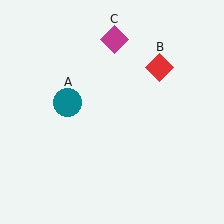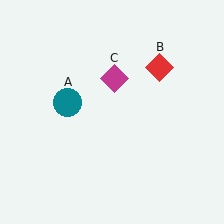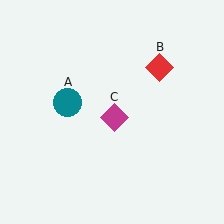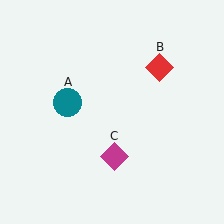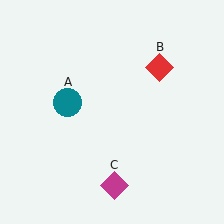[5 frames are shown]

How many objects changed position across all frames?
1 object changed position: magenta diamond (object C).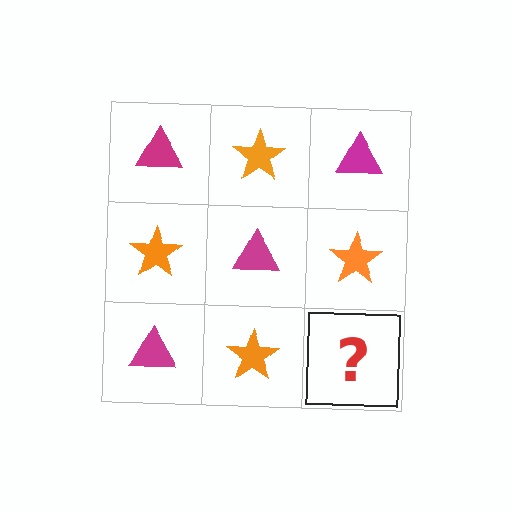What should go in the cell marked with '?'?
The missing cell should contain a magenta triangle.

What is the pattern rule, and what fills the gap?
The rule is that it alternates magenta triangle and orange star in a checkerboard pattern. The gap should be filled with a magenta triangle.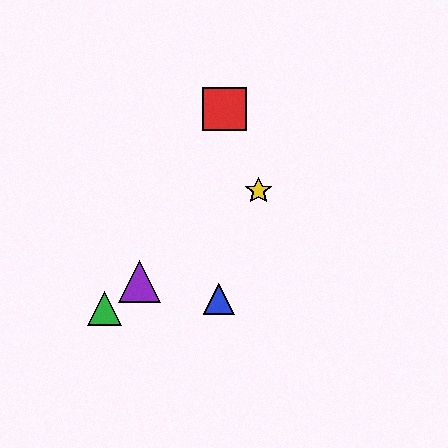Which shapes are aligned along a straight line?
The green triangle, the yellow star, the purple triangle are aligned along a straight line.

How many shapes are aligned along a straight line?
3 shapes (the green triangle, the yellow star, the purple triangle) are aligned along a straight line.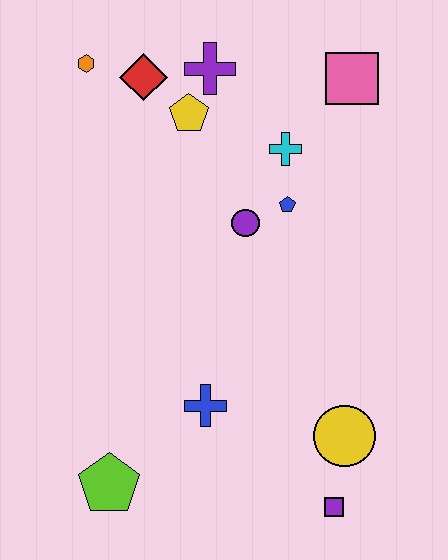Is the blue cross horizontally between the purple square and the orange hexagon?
Yes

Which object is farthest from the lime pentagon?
The pink square is farthest from the lime pentagon.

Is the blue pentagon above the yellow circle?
Yes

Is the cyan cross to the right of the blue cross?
Yes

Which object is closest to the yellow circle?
The purple square is closest to the yellow circle.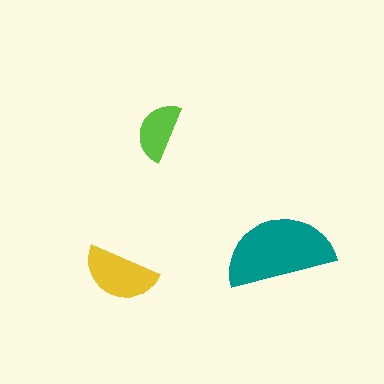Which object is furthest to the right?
The teal semicircle is rightmost.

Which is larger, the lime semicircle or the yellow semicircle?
The yellow one.